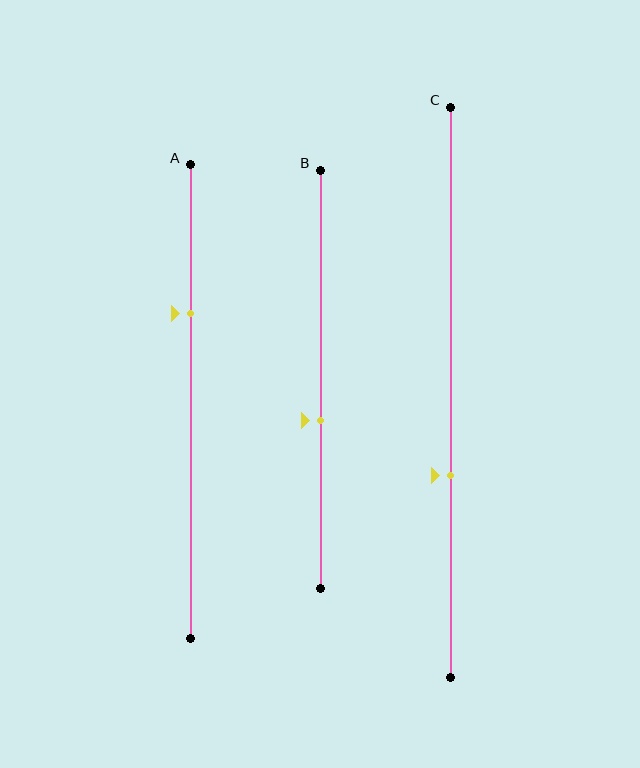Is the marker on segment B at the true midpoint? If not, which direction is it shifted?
No, the marker on segment B is shifted downward by about 10% of the segment length.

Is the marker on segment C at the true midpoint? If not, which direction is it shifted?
No, the marker on segment C is shifted downward by about 15% of the segment length.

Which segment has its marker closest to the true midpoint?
Segment B has its marker closest to the true midpoint.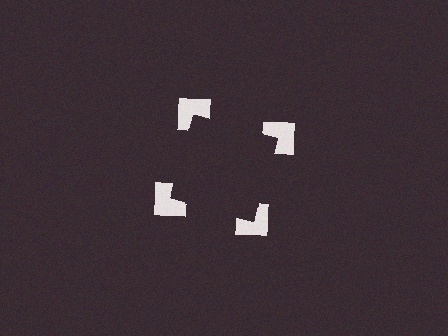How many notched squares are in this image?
There are 4 — one at each vertex of the illusory square.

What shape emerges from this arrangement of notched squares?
An illusory square — its edges are inferred from the aligned wedge cuts in the notched squares, not physically drawn.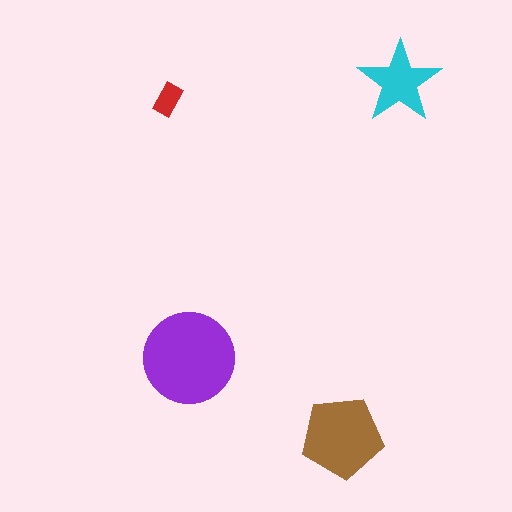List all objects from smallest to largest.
The red rectangle, the cyan star, the brown pentagon, the purple circle.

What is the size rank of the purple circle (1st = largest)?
1st.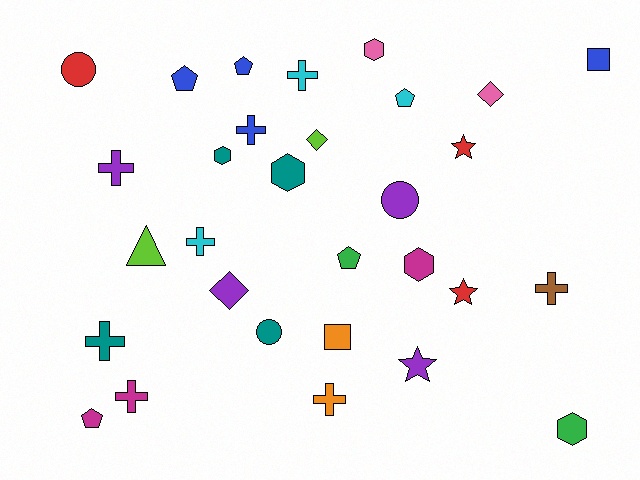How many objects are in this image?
There are 30 objects.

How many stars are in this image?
There are 3 stars.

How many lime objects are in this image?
There are 2 lime objects.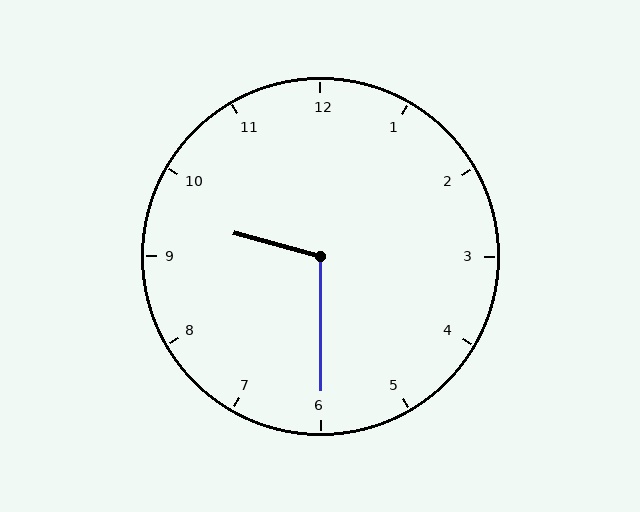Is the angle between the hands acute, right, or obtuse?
It is obtuse.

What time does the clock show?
9:30.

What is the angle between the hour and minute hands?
Approximately 105 degrees.